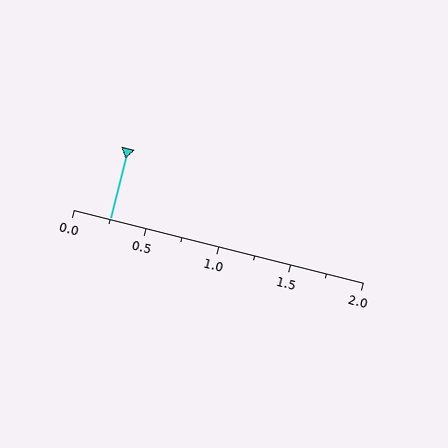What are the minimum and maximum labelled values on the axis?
The axis runs from 0.0 to 2.0.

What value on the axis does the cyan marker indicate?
The marker indicates approximately 0.25.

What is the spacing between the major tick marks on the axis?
The major ticks are spaced 0.5 apart.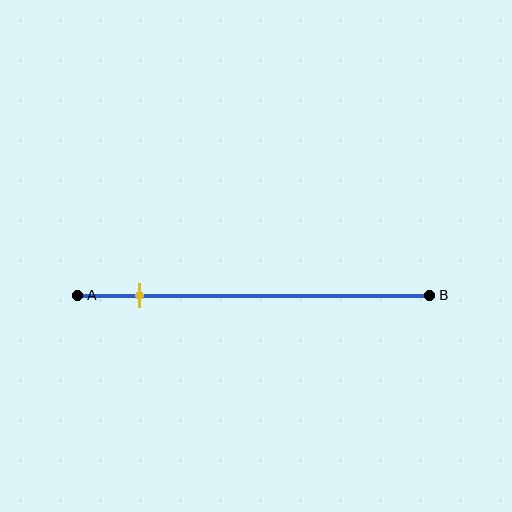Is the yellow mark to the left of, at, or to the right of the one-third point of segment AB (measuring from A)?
The yellow mark is to the left of the one-third point of segment AB.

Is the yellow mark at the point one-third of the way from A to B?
No, the mark is at about 15% from A, not at the 33% one-third point.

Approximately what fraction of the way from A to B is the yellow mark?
The yellow mark is approximately 15% of the way from A to B.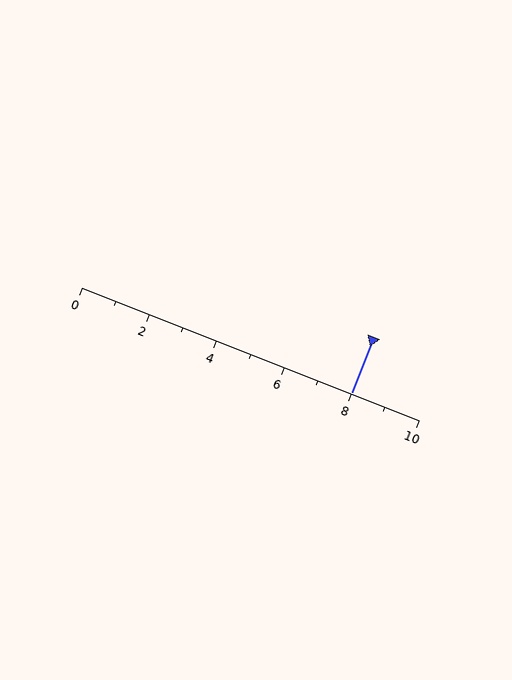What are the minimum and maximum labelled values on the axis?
The axis runs from 0 to 10.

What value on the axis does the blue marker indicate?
The marker indicates approximately 8.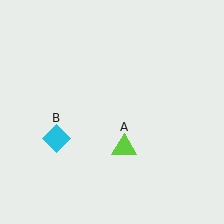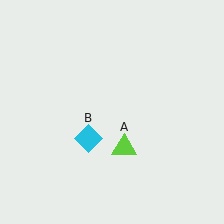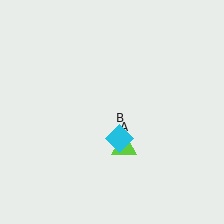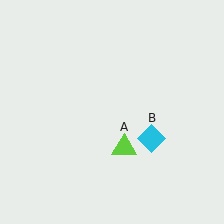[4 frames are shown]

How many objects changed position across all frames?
1 object changed position: cyan diamond (object B).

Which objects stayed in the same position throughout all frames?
Lime triangle (object A) remained stationary.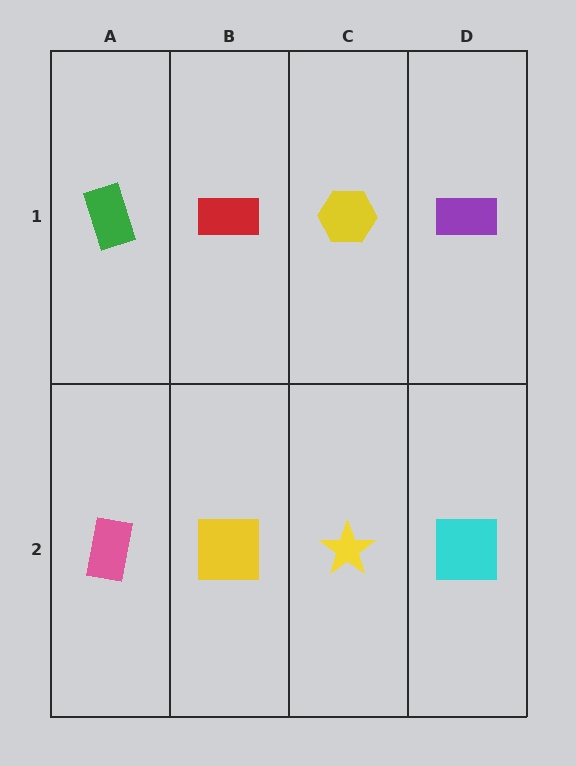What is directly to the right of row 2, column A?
A yellow square.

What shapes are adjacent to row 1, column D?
A cyan square (row 2, column D), a yellow hexagon (row 1, column C).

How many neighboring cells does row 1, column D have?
2.